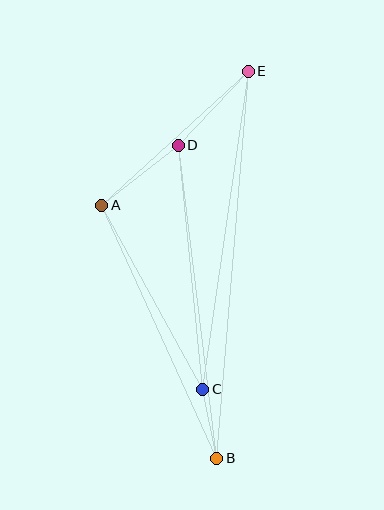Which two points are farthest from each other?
Points B and E are farthest from each other.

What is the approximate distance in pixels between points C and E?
The distance between C and E is approximately 321 pixels.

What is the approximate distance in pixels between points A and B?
The distance between A and B is approximately 278 pixels.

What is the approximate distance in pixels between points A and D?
The distance between A and D is approximately 97 pixels.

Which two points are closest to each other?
Points B and C are closest to each other.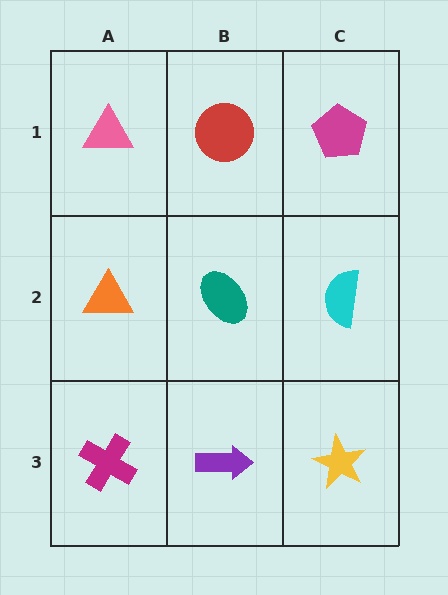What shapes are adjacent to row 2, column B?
A red circle (row 1, column B), a purple arrow (row 3, column B), an orange triangle (row 2, column A), a cyan semicircle (row 2, column C).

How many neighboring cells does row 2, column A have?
3.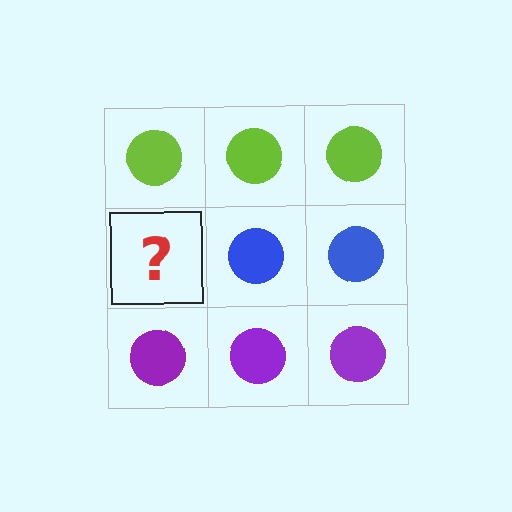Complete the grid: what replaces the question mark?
The question mark should be replaced with a blue circle.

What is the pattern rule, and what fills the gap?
The rule is that each row has a consistent color. The gap should be filled with a blue circle.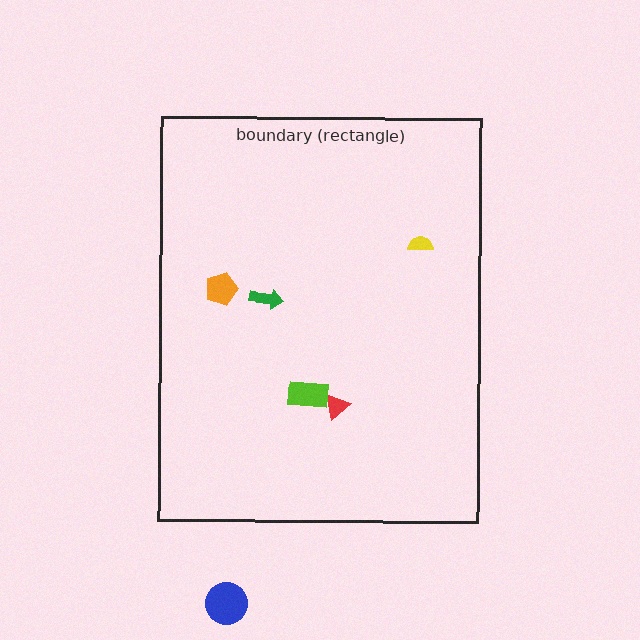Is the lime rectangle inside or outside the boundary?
Inside.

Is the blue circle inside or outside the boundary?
Outside.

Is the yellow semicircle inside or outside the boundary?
Inside.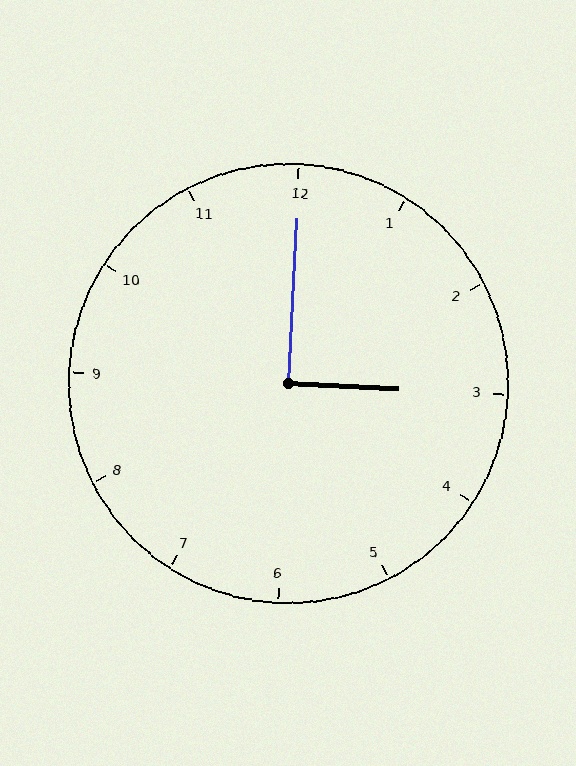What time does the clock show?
3:00.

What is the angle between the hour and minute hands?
Approximately 90 degrees.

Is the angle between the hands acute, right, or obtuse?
It is right.